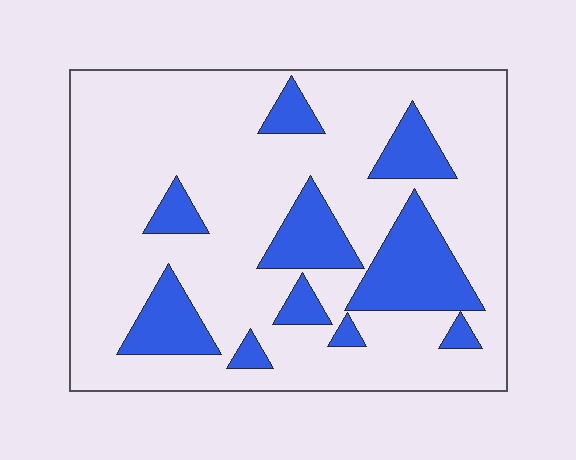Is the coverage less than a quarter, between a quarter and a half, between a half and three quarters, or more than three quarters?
Less than a quarter.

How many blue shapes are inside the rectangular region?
10.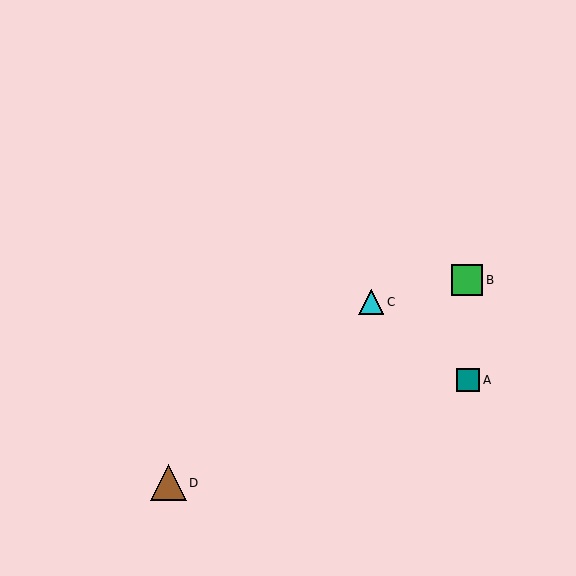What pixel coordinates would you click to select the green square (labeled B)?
Click at (467, 280) to select the green square B.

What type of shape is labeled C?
Shape C is a cyan triangle.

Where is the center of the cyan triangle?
The center of the cyan triangle is at (371, 302).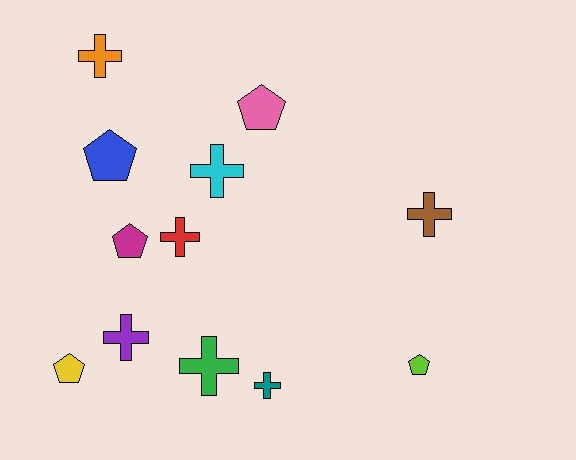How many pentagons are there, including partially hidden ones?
There are 5 pentagons.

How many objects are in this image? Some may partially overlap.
There are 12 objects.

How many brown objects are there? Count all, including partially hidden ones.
There is 1 brown object.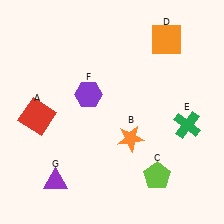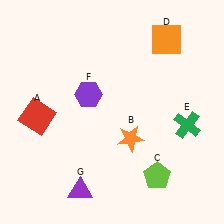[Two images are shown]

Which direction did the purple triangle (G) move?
The purple triangle (G) moved right.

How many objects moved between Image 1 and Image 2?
1 object moved between the two images.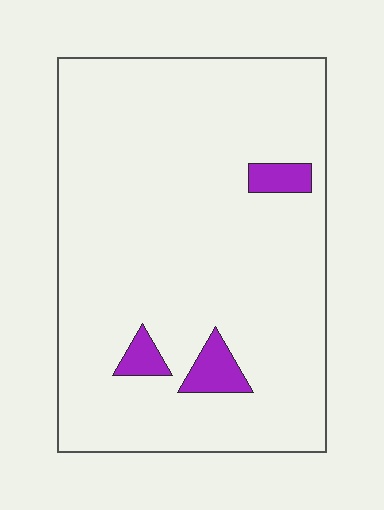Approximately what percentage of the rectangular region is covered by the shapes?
Approximately 5%.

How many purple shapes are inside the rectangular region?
3.